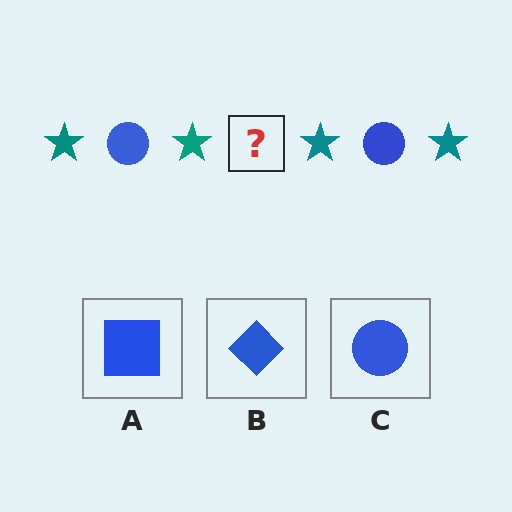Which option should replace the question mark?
Option C.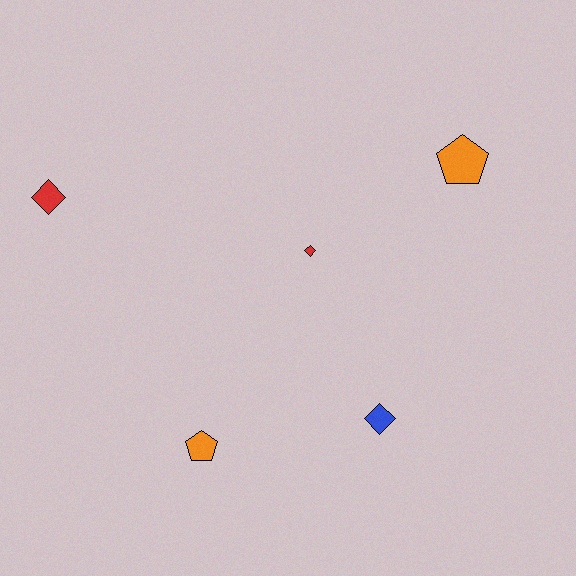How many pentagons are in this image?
There are 2 pentagons.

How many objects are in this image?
There are 5 objects.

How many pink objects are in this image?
There are no pink objects.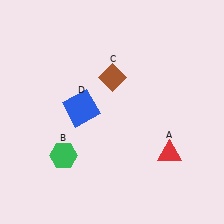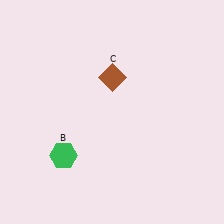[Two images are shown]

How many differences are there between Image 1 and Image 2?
There are 2 differences between the two images.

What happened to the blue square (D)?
The blue square (D) was removed in Image 2. It was in the top-left area of Image 1.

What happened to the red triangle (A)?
The red triangle (A) was removed in Image 2. It was in the bottom-right area of Image 1.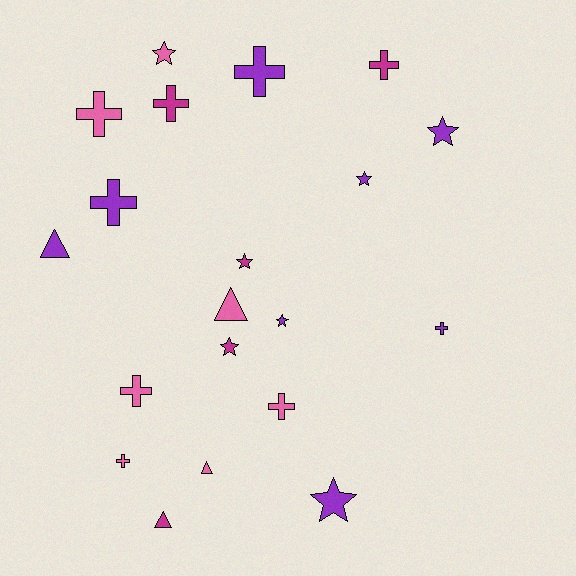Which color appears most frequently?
Purple, with 8 objects.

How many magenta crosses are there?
There are 2 magenta crosses.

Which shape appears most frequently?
Cross, with 9 objects.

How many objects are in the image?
There are 20 objects.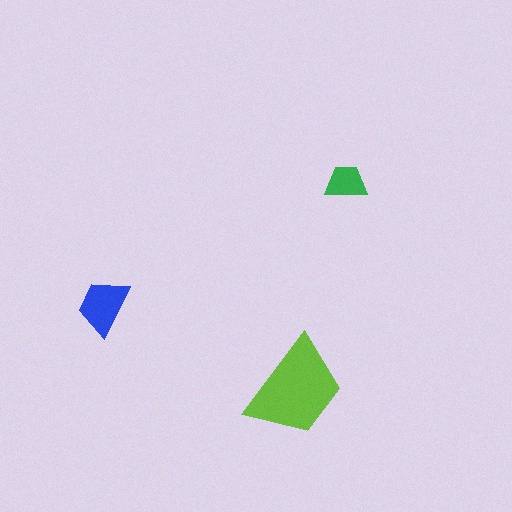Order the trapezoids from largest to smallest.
the lime one, the blue one, the green one.